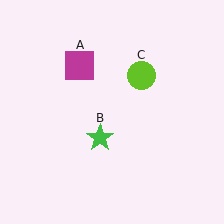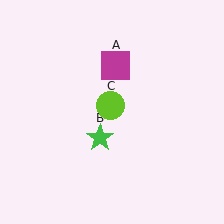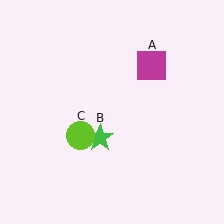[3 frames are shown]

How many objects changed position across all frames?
2 objects changed position: magenta square (object A), lime circle (object C).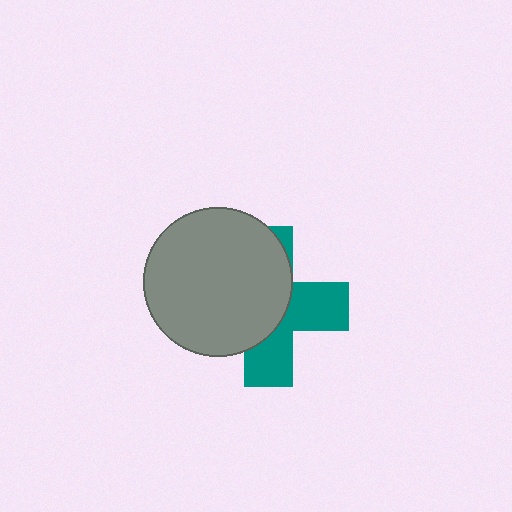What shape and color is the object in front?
The object in front is a gray circle.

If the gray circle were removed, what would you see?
You would see the complete teal cross.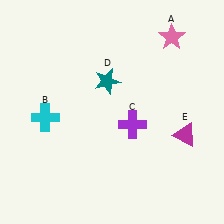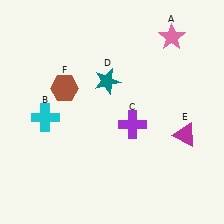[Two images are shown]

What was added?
A brown hexagon (F) was added in Image 2.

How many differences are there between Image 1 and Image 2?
There is 1 difference between the two images.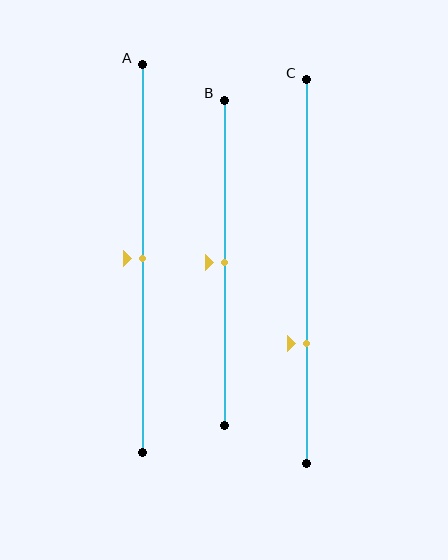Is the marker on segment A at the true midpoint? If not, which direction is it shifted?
Yes, the marker on segment A is at the true midpoint.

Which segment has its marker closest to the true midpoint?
Segment A has its marker closest to the true midpoint.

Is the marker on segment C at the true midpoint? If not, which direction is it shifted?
No, the marker on segment C is shifted downward by about 19% of the segment length.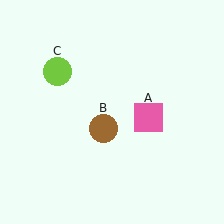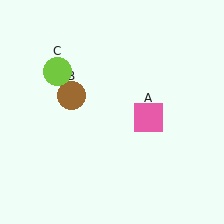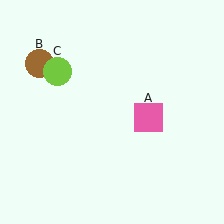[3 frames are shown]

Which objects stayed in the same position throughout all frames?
Pink square (object A) and lime circle (object C) remained stationary.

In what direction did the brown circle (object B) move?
The brown circle (object B) moved up and to the left.